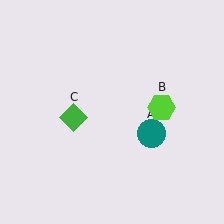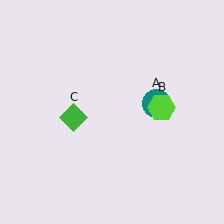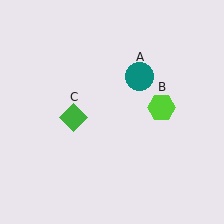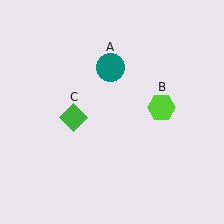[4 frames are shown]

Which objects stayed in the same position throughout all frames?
Lime hexagon (object B) and green diamond (object C) remained stationary.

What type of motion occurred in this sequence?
The teal circle (object A) rotated counterclockwise around the center of the scene.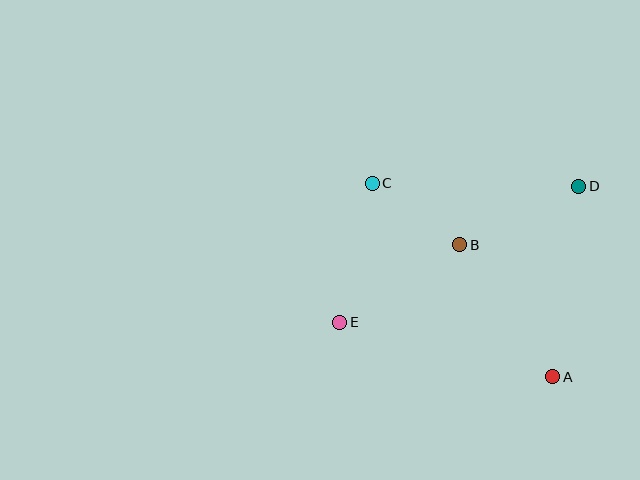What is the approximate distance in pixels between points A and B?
The distance between A and B is approximately 162 pixels.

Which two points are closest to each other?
Points B and C are closest to each other.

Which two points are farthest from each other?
Points D and E are farthest from each other.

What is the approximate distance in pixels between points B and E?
The distance between B and E is approximately 143 pixels.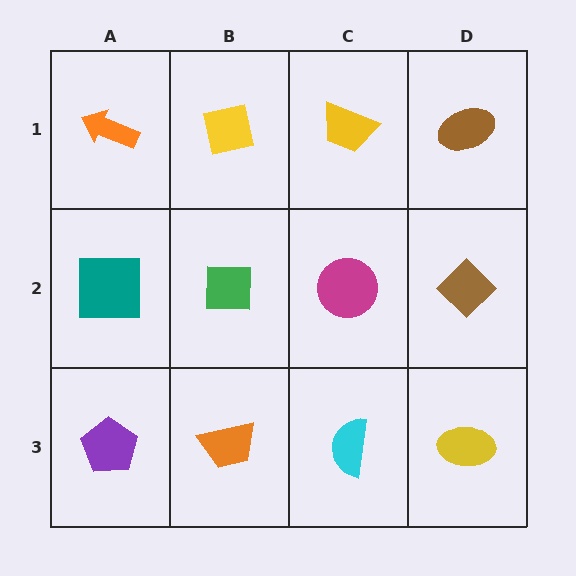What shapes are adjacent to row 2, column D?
A brown ellipse (row 1, column D), a yellow ellipse (row 3, column D), a magenta circle (row 2, column C).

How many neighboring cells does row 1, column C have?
3.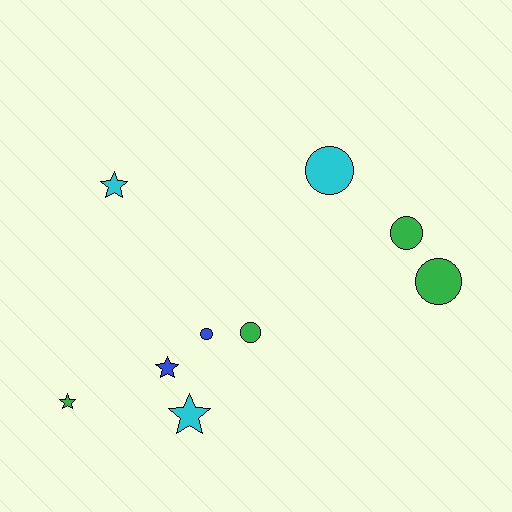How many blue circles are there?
There is 1 blue circle.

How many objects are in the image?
There are 9 objects.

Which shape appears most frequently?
Circle, with 5 objects.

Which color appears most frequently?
Green, with 4 objects.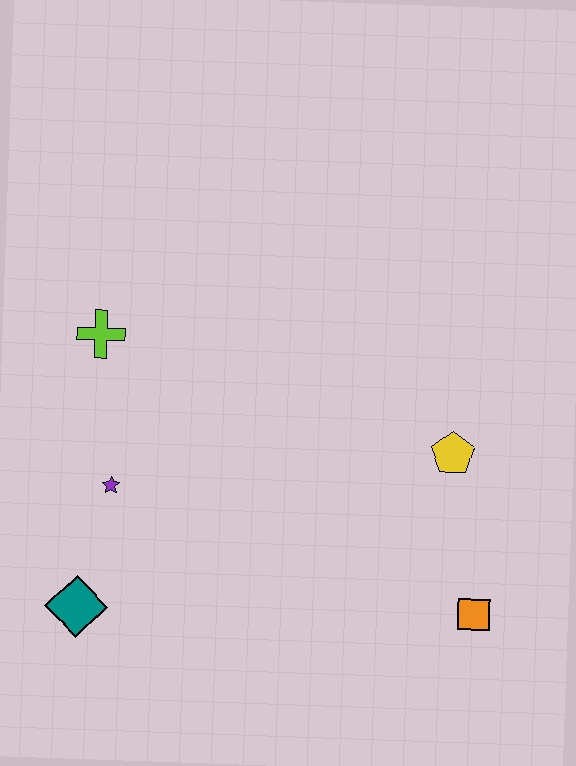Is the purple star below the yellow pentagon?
Yes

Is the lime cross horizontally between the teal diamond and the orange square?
Yes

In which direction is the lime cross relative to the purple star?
The lime cross is above the purple star.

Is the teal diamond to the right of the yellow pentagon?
No